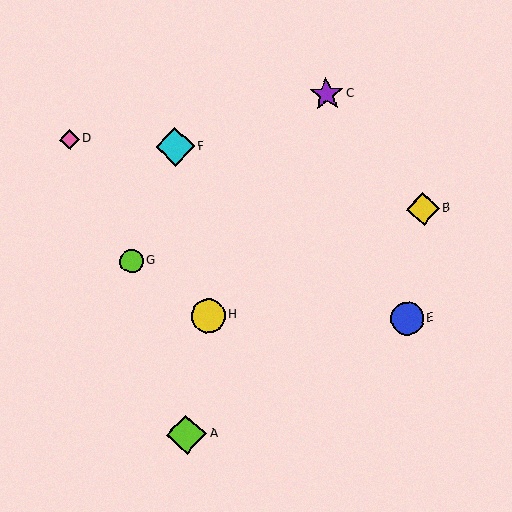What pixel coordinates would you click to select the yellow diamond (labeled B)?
Click at (423, 209) to select the yellow diamond B.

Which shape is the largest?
The lime diamond (labeled A) is the largest.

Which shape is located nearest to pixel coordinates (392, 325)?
The blue circle (labeled E) at (407, 319) is nearest to that location.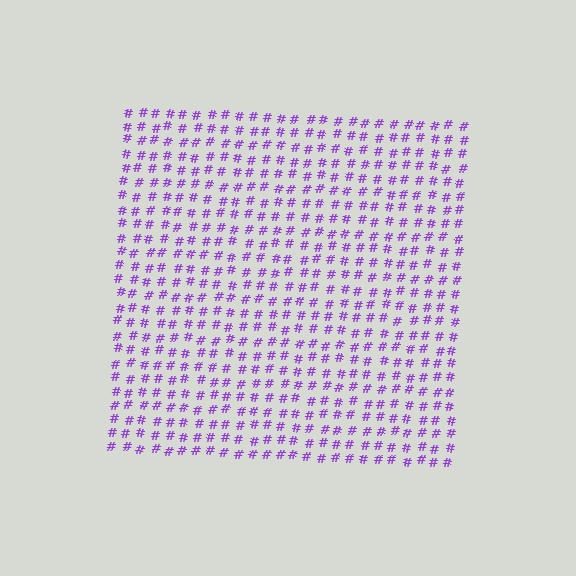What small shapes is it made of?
It is made of small hash symbols.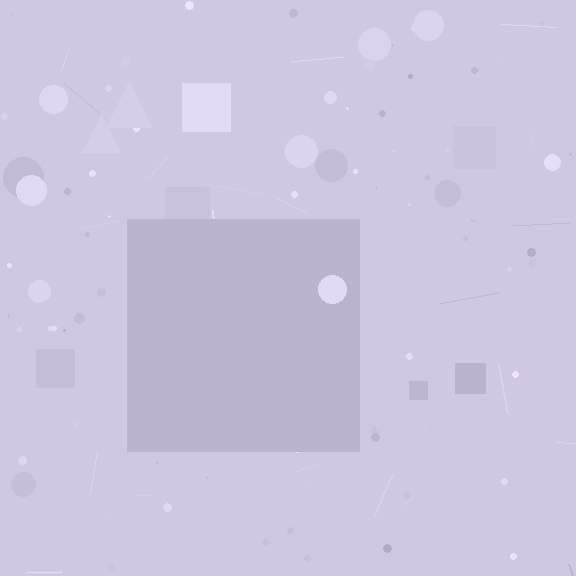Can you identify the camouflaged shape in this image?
The camouflaged shape is a square.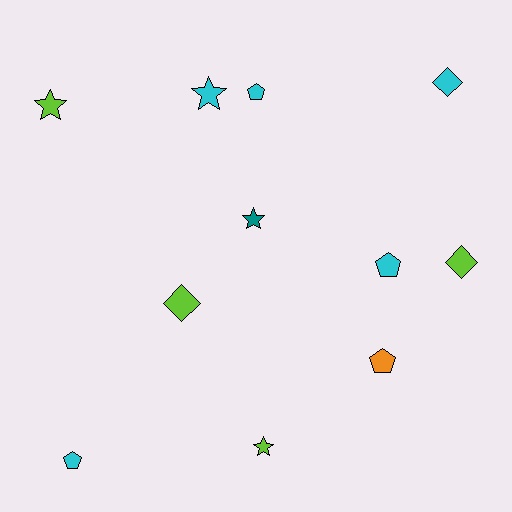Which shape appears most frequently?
Pentagon, with 4 objects.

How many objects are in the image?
There are 11 objects.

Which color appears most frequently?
Cyan, with 5 objects.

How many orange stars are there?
There are no orange stars.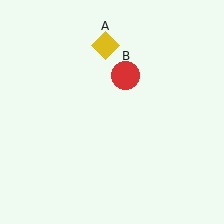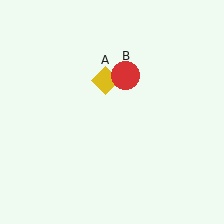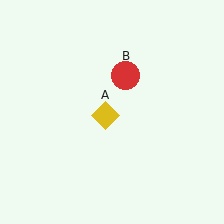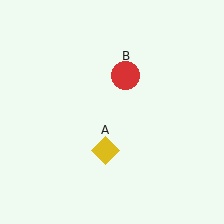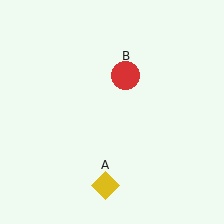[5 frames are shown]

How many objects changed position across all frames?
1 object changed position: yellow diamond (object A).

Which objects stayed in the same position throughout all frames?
Red circle (object B) remained stationary.